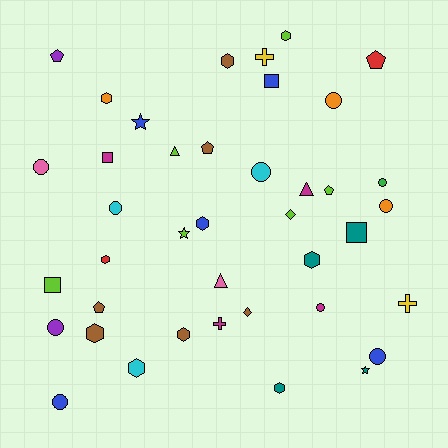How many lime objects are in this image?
There are 6 lime objects.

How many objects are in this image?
There are 40 objects.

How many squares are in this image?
There are 4 squares.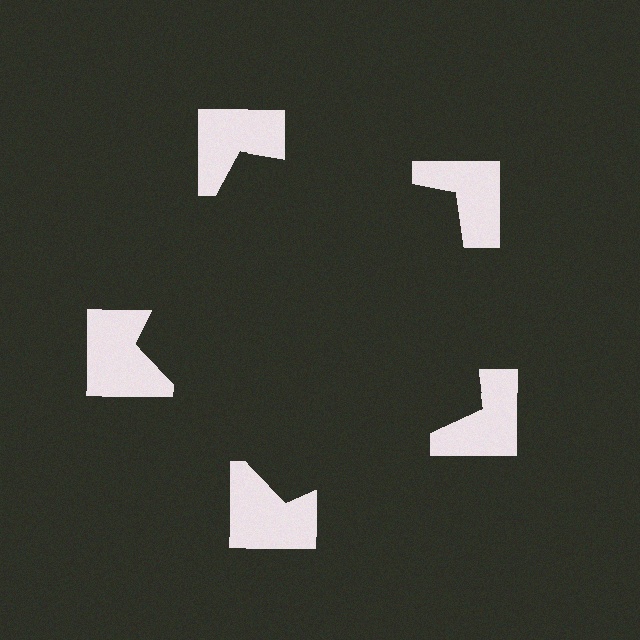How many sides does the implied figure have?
5 sides.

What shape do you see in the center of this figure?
An illusory pentagon — its edges are inferred from the aligned wedge cuts in the notched squares, not physically drawn.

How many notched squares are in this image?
There are 5 — one at each vertex of the illusory pentagon.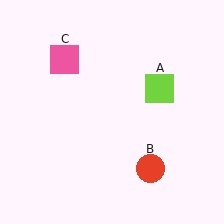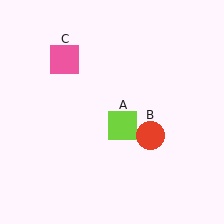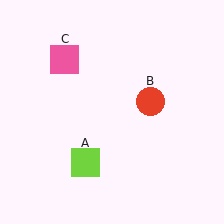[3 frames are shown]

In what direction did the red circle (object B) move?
The red circle (object B) moved up.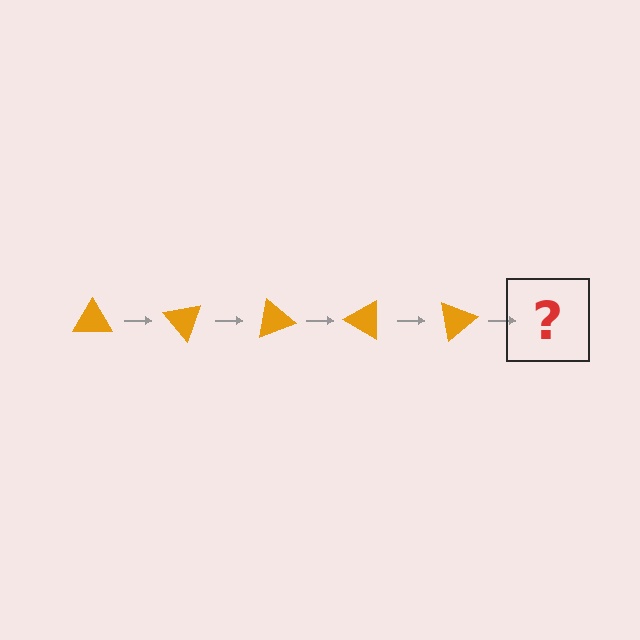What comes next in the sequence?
The next element should be an orange triangle rotated 250 degrees.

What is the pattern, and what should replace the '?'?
The pattern is that the triangle rotates 50 degrees each step. The '?' should be an orange triangle rotated 250 degrees.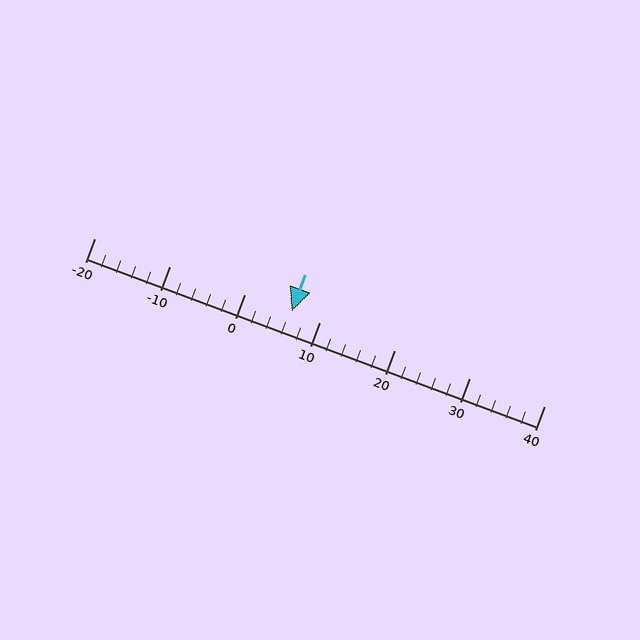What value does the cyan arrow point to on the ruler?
The cyan arrow points to approximately 6.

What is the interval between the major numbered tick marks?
The major tick marks are spaced 10 units apart.